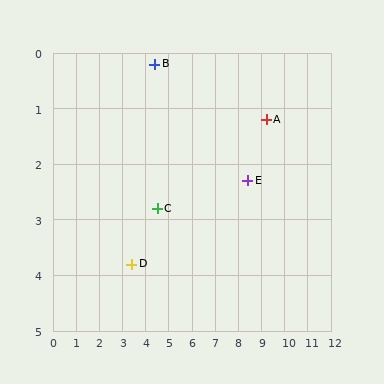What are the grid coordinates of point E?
Point E is at approximately (8.4, 2.3).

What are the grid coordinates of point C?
Point C is at approximately (4.5, 2.8).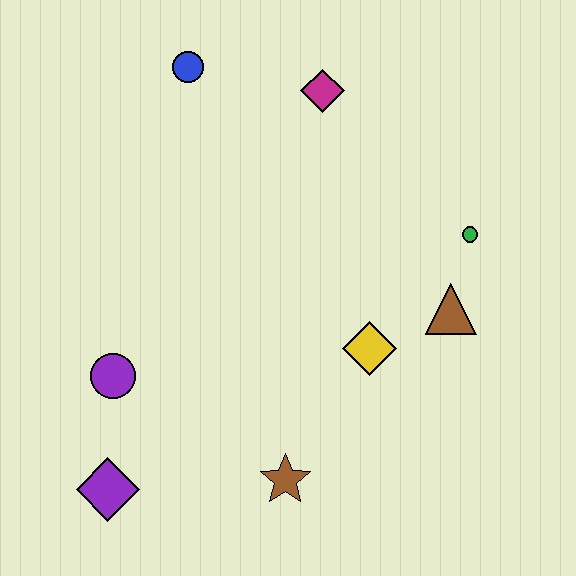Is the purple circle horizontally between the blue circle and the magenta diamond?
No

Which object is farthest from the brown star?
The blue circle is farthest from the brown star.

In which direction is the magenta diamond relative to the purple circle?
The magenta diamond is above the purple circle.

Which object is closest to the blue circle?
The magenta diamond is closest to the blue circle.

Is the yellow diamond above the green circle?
No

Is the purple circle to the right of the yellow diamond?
No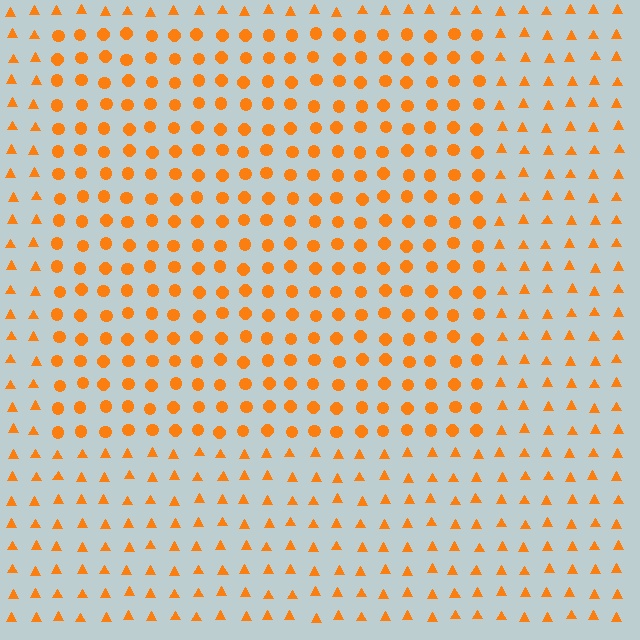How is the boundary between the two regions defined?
The boundary is defined by a change in element shape: circles inside vs. triangles outside. All elements share the same color and spacing.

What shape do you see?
I see a rectangle.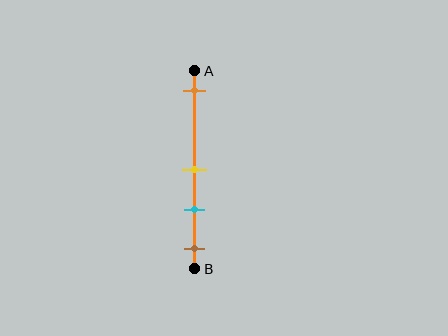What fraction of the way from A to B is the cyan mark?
The cyan mark is approximately 70% (0.7) of the way from A to B.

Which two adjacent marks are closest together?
The yellow and cyan marks are the closest adjacent pair.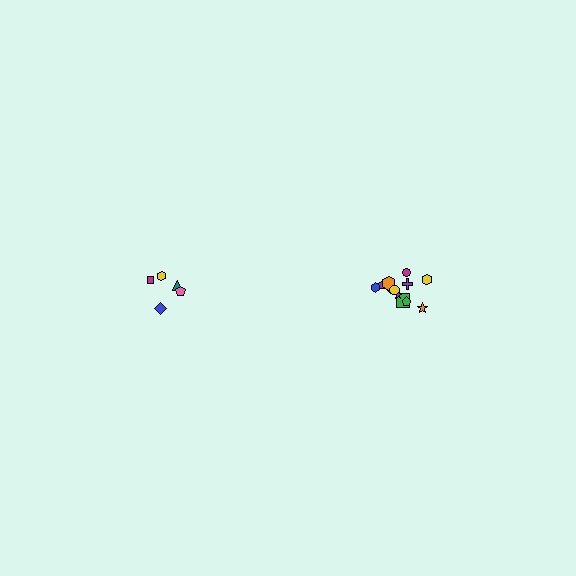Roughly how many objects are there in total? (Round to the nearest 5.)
Roughly 15 objects in total.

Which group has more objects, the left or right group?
The right group.